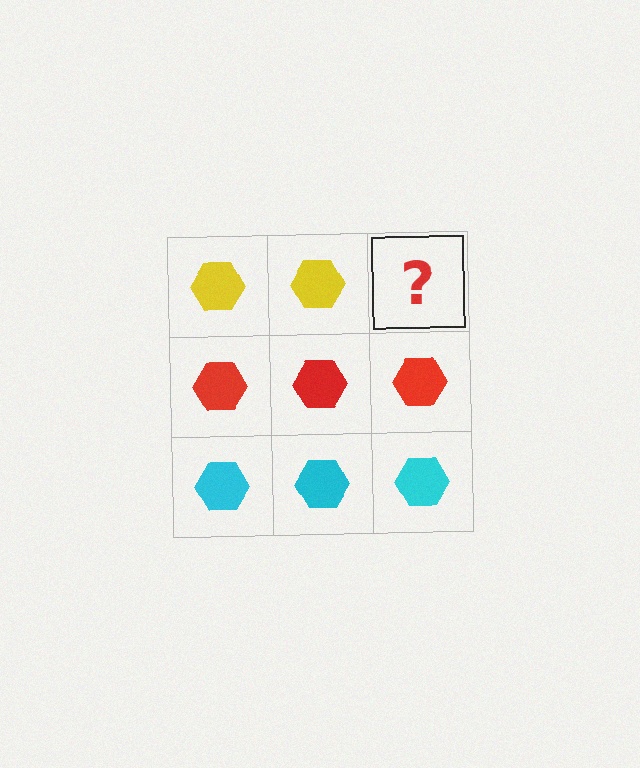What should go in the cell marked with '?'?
The missing cell should contain a yellow hexagon.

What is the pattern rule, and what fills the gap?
The rule is that each row has a consistent color. The gap should be filled with a yellow hexagon.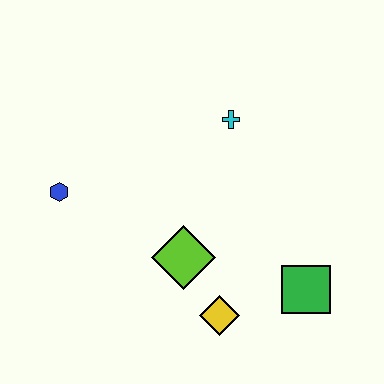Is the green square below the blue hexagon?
Yes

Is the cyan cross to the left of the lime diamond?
No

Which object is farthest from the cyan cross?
The yellow diamond is farthest from the cyan cross.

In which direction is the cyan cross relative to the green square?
The cyan cross is above the green square.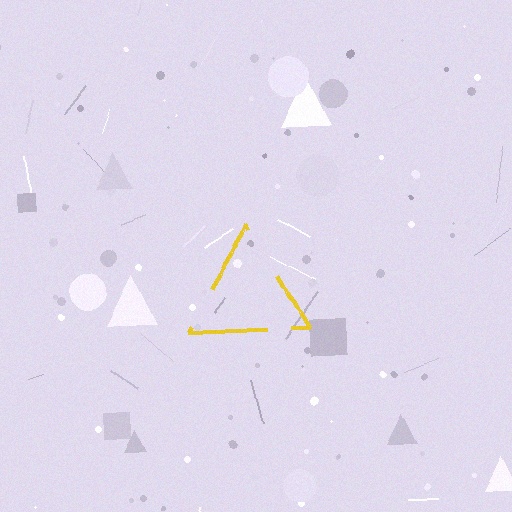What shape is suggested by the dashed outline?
The dashed outline suggests a triangle.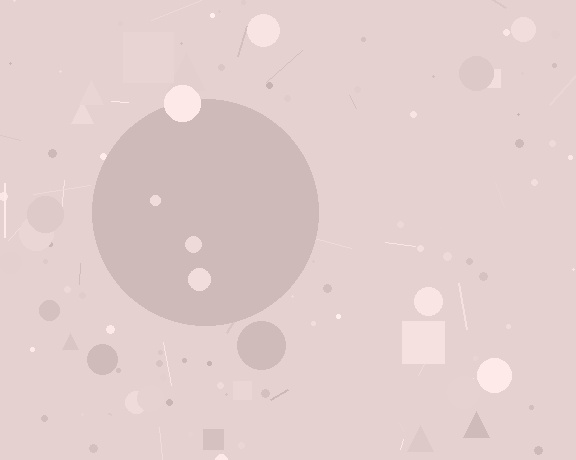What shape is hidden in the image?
A circle is hidden in the image.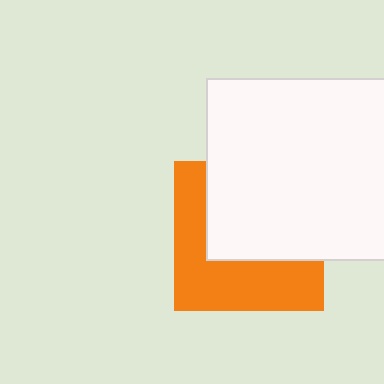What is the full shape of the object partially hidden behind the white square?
The partially hidden object is an orange square.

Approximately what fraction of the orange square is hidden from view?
Roughly 52% of the orange square is hidden behind the white square.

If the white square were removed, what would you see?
You would see the complete orange square.